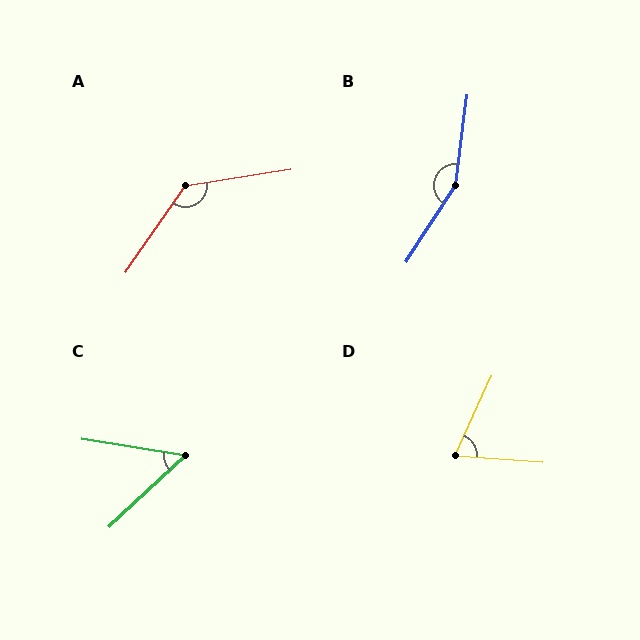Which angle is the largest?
B, at approximately 155 degrees.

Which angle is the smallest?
C, at approximately 52 degrees.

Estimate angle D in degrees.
Approximately 70 degrees.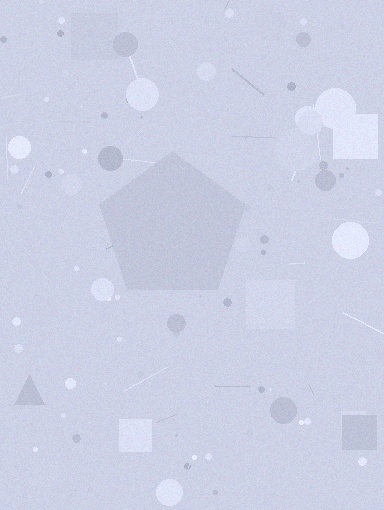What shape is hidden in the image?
A pentagon is hidden in the image.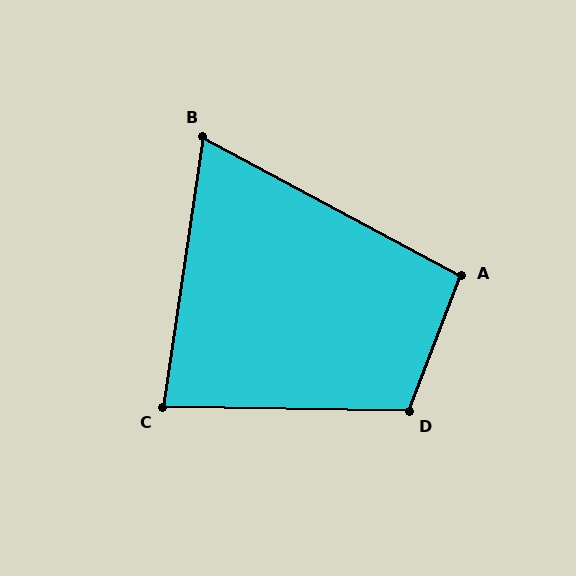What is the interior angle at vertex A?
Approximately 98 degrees (obtuse).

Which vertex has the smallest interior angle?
B, at approximately 70 degrees.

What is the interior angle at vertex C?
Approximately 82 degrees (acute).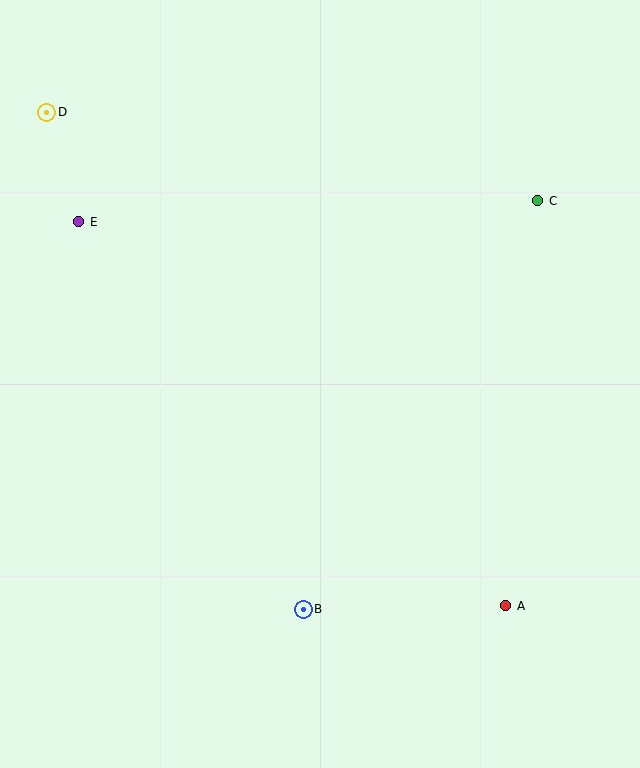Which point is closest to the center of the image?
Point B at (303, 609) is closest to the center.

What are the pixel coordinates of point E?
Point E is at (79, 222).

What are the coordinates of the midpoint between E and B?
The midpoint between E and B is at (191, 416).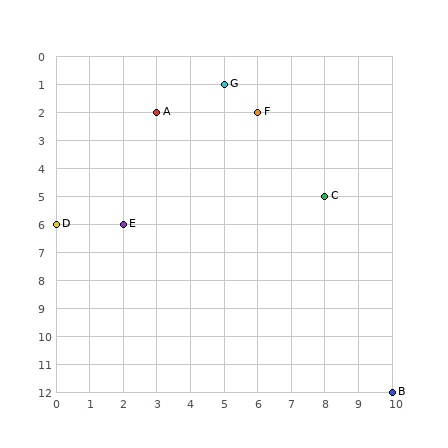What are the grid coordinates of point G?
Point G is at grid coordinates (5, 1).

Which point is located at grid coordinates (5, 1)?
Point G is at (5, 1).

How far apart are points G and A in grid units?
Points G and A are 2 columns and 1 row apart (about 2.2 grid units diagonally).